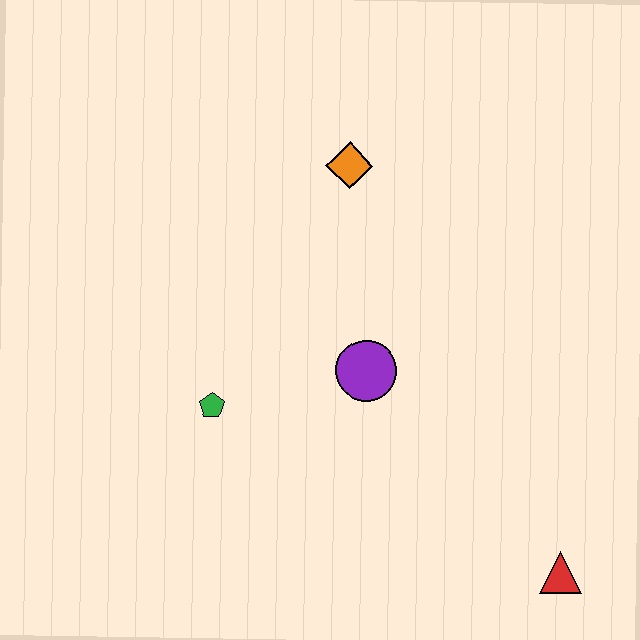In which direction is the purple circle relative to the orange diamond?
The purple circle is below the orange diamond.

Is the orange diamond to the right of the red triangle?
No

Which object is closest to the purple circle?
The green pentagon is closest to the purple circle.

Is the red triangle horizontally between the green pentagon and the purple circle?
No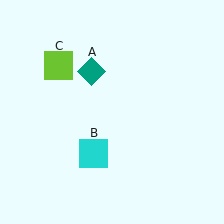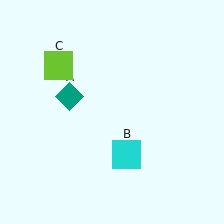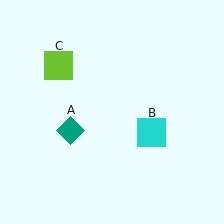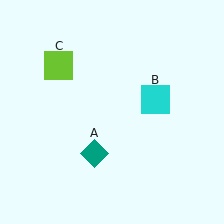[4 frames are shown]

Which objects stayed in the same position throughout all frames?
Lime square (object C) remained stationary.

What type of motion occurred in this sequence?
The teal diamond (object A), cyan square (object B) rotated counterclockwise around the center of the scene.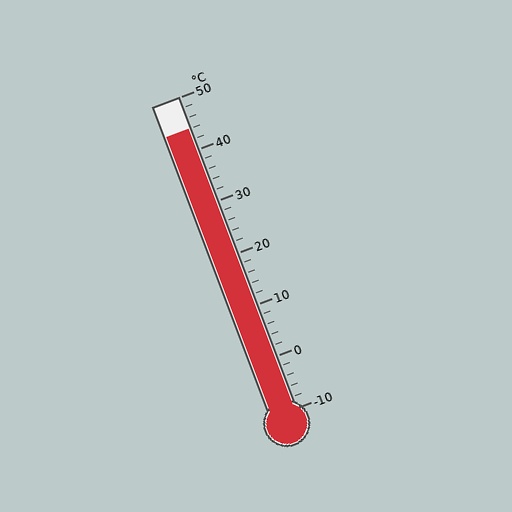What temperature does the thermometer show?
The thermometer shows approximately 44°C.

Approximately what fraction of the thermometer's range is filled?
The thermometer is filled to approximately 90% of its range.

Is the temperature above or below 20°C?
The temperature is above 20°C.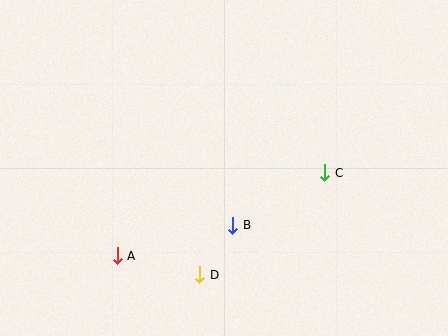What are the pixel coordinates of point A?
Point A is at (117, 256).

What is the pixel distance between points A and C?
The distance between A and C is 223 pixels.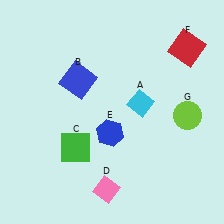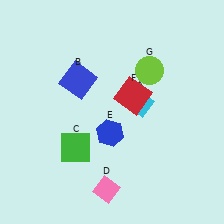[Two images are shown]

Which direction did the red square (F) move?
The red square (F) moved left.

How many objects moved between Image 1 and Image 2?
2 objects moved between the two images.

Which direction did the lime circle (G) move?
The lime circle (G) moved up.